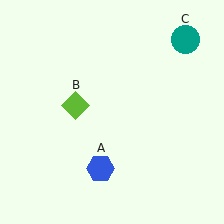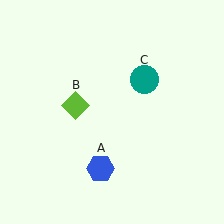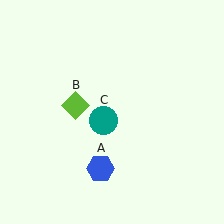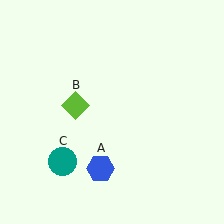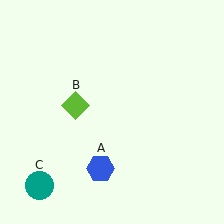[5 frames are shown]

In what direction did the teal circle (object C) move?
The teal circle (object C) moved down and to the left.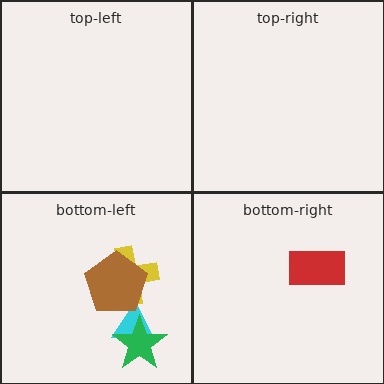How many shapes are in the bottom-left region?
4.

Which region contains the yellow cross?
The bottom-left region.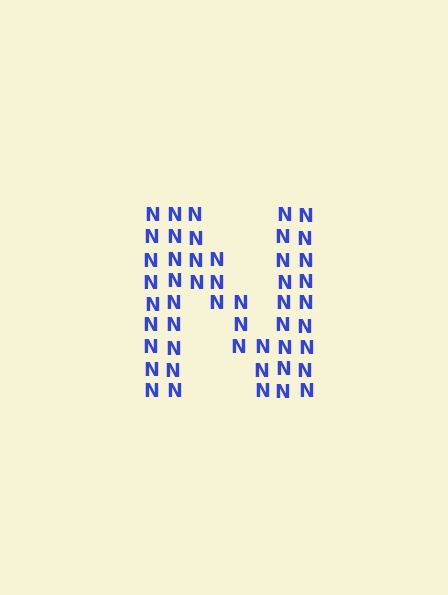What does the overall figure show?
The overall figure shows the letter N.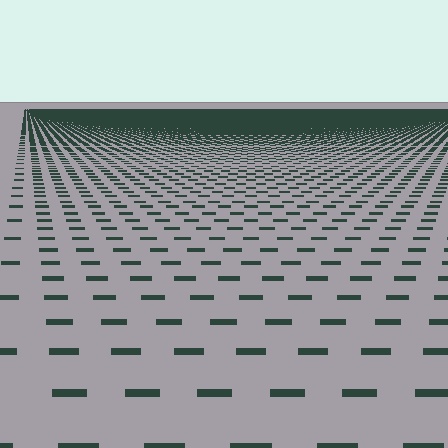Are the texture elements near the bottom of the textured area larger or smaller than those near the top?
Larger. Near the bottom, elements are closer to the viewer and appear at a bigger on-screen size.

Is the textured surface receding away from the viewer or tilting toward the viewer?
The surface is receding away from the viewer. Texture elements get smaller and denser toward the top.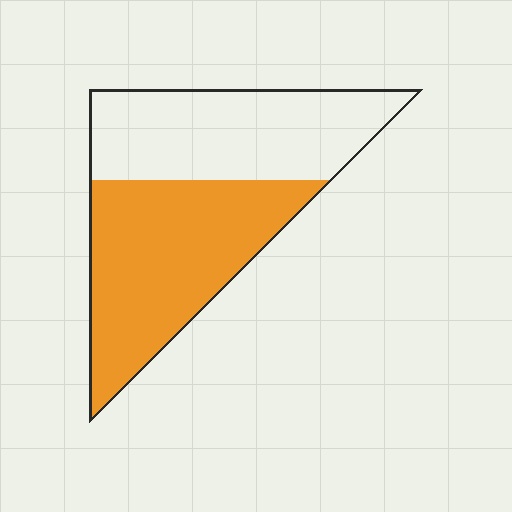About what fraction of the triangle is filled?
About one half (1/2).